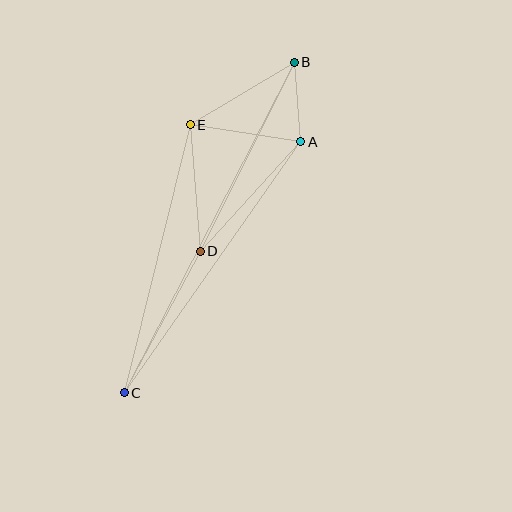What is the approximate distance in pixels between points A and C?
The distance between A and C is approximately 307 pixels.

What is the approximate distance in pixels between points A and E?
The distance between A and E is approximately 112 pixels.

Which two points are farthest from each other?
Points B and C are farthest from each other.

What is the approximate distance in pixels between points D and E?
The distance between D and E is approximately 127 pixels.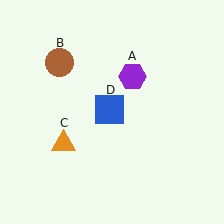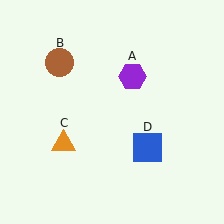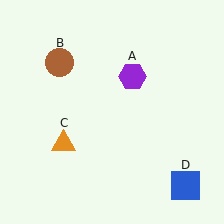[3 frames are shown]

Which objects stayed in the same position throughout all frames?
Purple hexagon (object A) and brown circle (object B) and orange triangle (object C) remained stationary.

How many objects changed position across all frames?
1 object changed position: blue square (object D).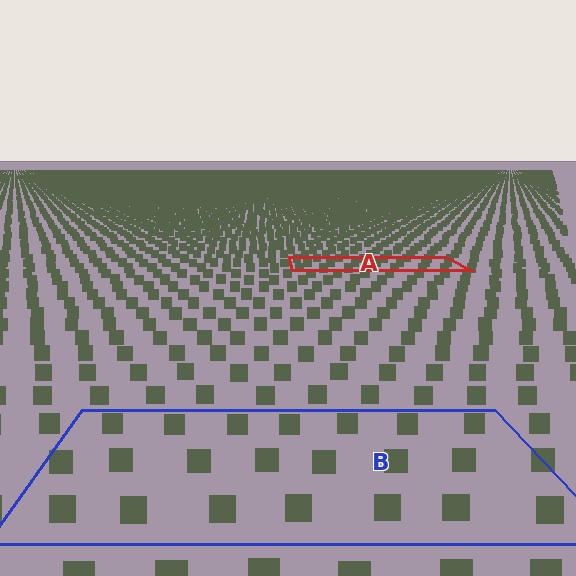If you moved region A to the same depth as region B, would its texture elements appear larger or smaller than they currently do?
They would appear larger. At a closer depth, the same texture elements are projected at a bigger on-screen size.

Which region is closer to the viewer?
Region B is closer. The texture elements there are larger and more spread out.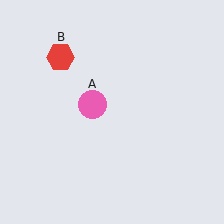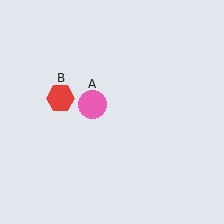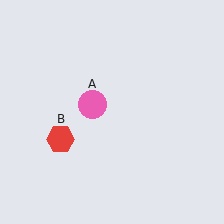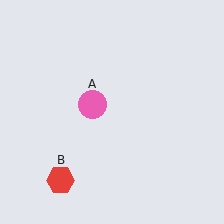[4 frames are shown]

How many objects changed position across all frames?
1 object changed position: red hexagon (object B).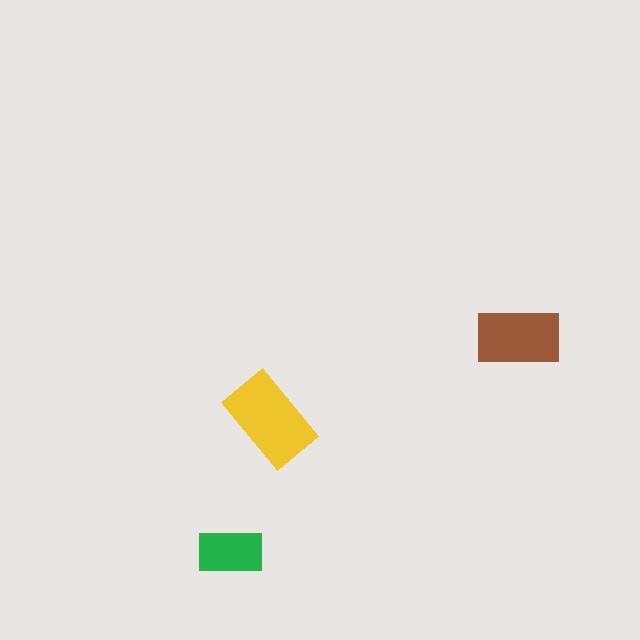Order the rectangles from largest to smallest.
the yellow one, the brown one, the green one.